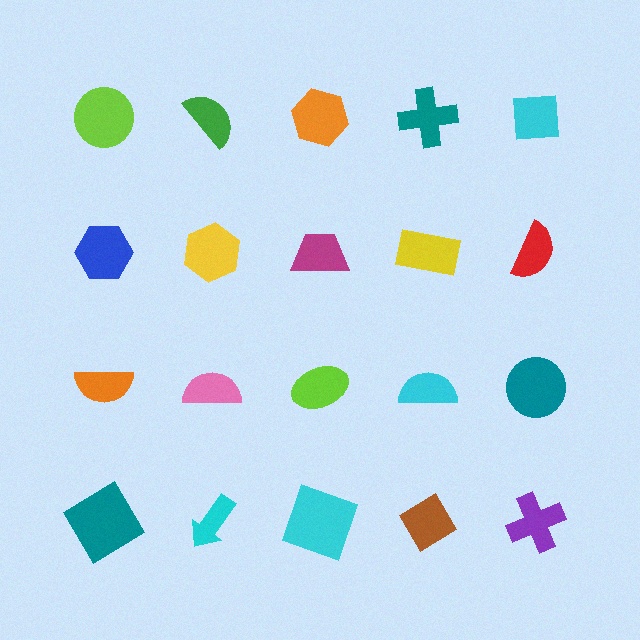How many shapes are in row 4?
5 shapes.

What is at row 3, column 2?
A pink semicircle.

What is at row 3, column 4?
A cyan semicircle.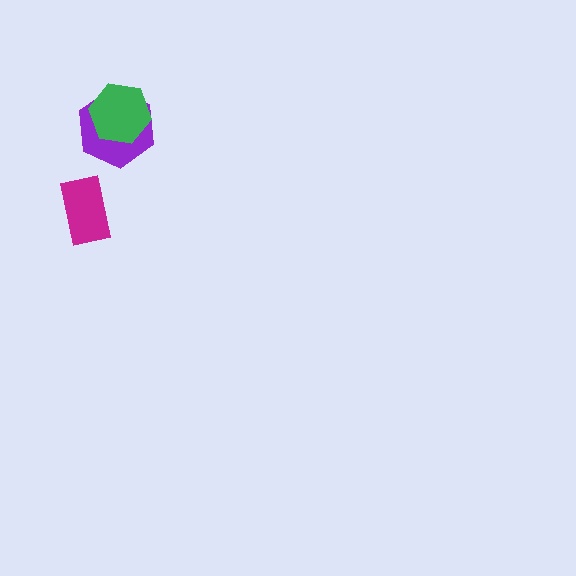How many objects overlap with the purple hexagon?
1 object overlaps with the purple hexagon.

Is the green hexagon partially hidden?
No, no other shape covers it.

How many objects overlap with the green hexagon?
1 object overlaps with the green hexagon.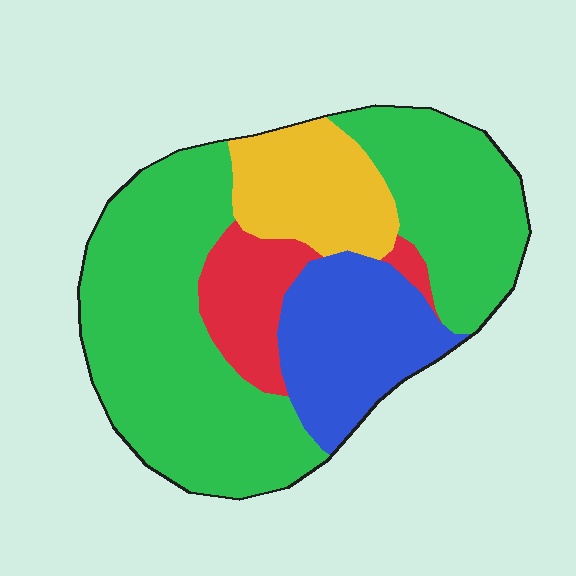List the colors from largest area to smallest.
From largest to smallest: green, blue, yellow, red.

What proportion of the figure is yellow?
Yellow takes up less than a sixth of the figure.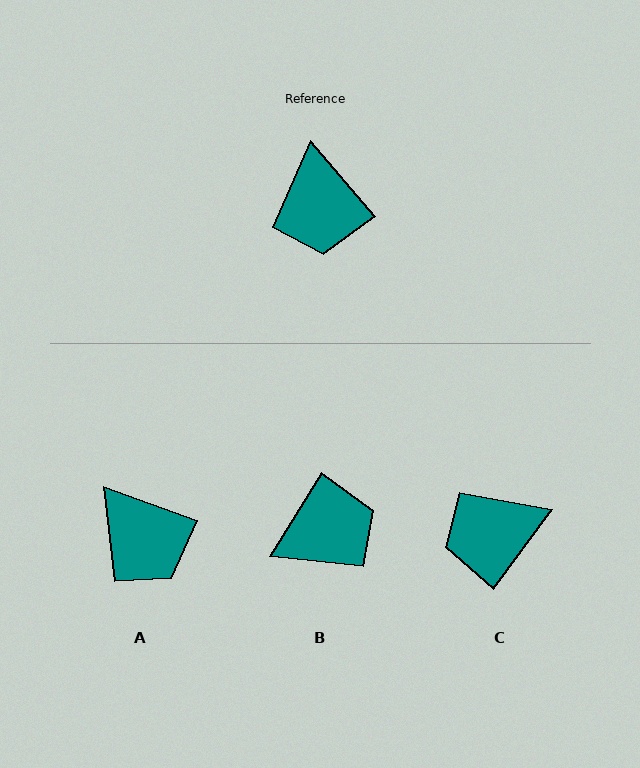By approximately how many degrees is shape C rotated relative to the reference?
Approximately 77 degrees clockwise.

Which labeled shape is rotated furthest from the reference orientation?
B, about 108 degrees away.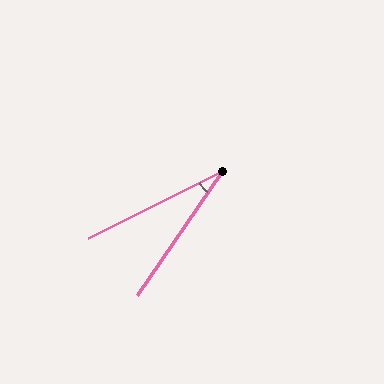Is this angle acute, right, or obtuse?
It is acute.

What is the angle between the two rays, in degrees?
Approximately 29 degrees.